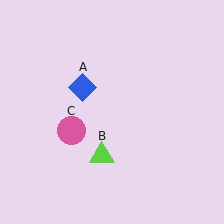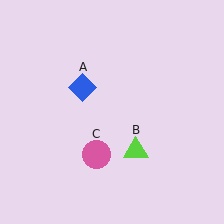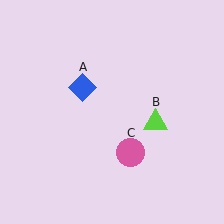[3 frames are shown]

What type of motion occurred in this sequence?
The lime triangle (object B), pink circle (object C) rotated counterclockwise around the center of the scene.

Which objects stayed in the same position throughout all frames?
Blue diamond (object A) remained stationary.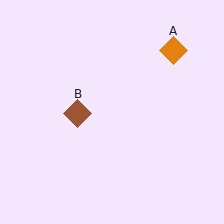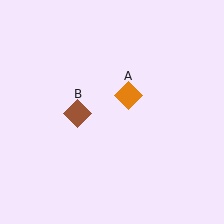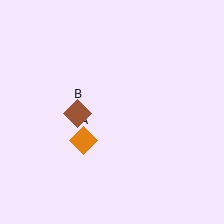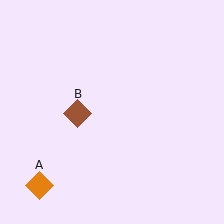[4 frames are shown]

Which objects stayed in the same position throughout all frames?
Brown diamond (object B) remained stationary.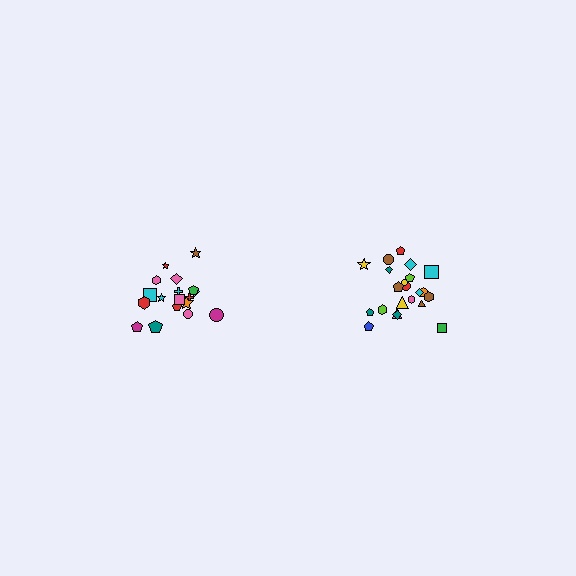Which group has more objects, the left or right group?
The right group.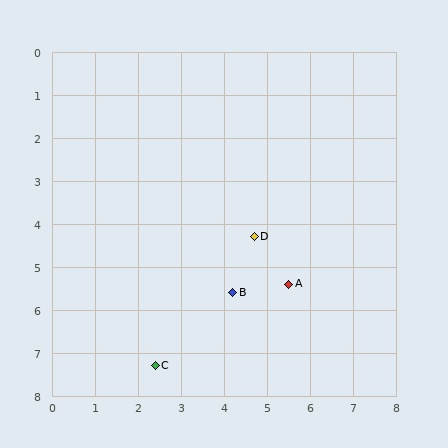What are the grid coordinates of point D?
Point D is at approximately (4.7, 4.3).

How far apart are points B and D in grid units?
Points B and D are about 1.4 grid units apart.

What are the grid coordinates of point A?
Point A is at approximately (5.5, 5.4).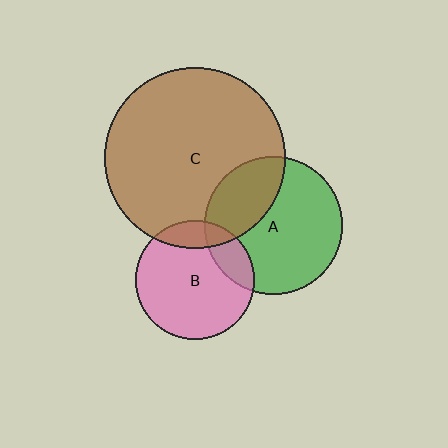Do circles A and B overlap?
Yes.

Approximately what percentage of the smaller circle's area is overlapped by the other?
Approximately 20%.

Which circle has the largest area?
Circle C (brown).